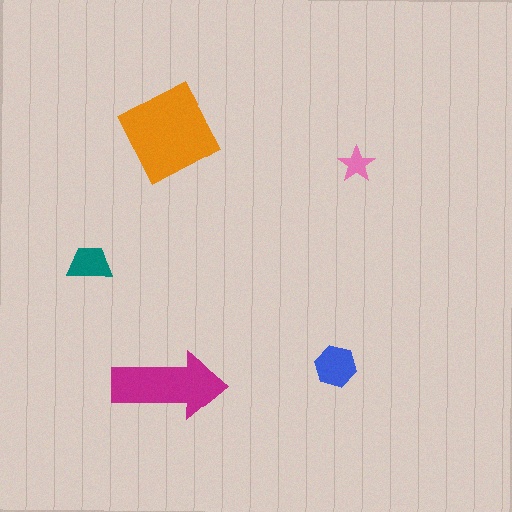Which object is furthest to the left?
The teal trapezoid is leftmost.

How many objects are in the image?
There are 5 objects in the image.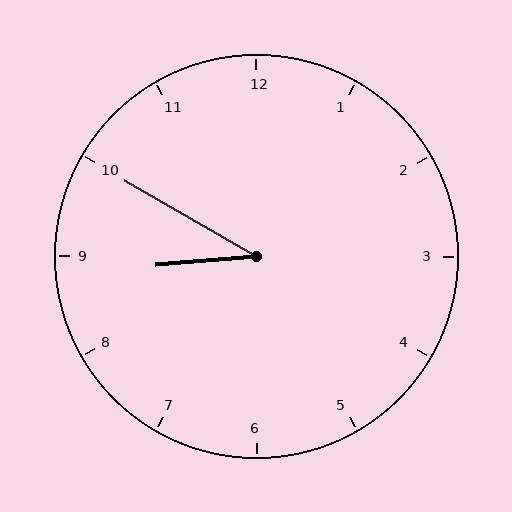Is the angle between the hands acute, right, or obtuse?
It is acute.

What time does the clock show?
8:50.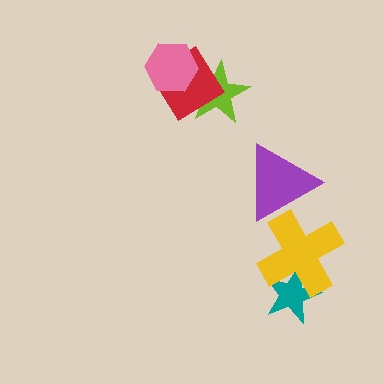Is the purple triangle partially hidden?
No, no other shape covers it.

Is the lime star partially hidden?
Yes, it is partially covered by another shape.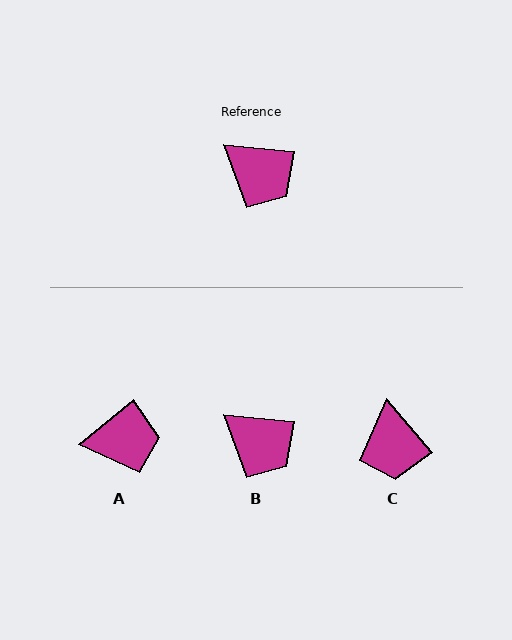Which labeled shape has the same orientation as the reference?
B.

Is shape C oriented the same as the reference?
No, it is off by about 44 degrees.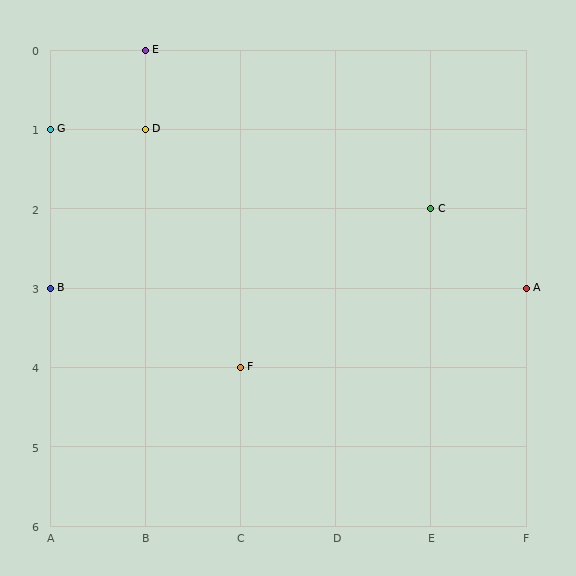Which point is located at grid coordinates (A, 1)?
Point G is at (A, 1).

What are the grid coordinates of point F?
Point F is at grid coordinates (C, 4).